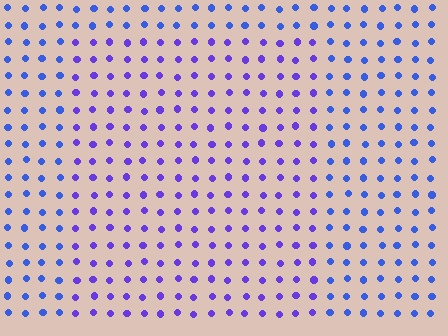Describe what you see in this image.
The image is filled with small blue elements in a uniform arrangement. A rectangle-shaped region is visible where the elements are tinted to a slightly different hue, forming a subtle color boundary.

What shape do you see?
I see a rectangle.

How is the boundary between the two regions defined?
The boundary is defined purely by a slight shift in hue (about 31 degrees). Spacing, size, and orientation are identical on both sides.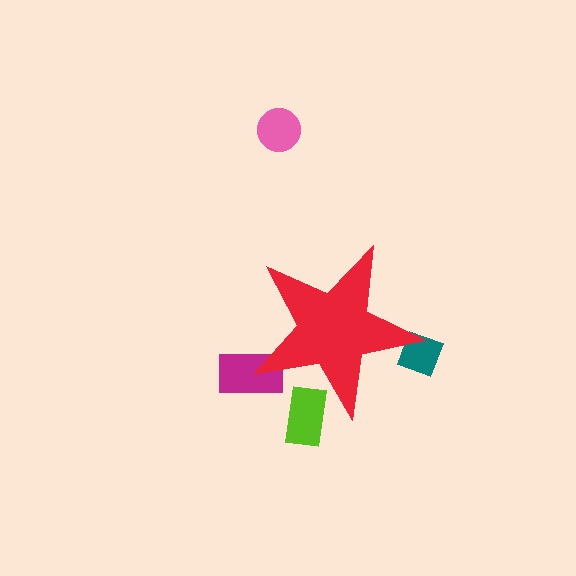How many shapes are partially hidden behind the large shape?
3 shapes are partially hidden.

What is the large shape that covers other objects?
A red star.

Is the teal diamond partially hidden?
Yes, the teal diamond is partially hidden behind the red star.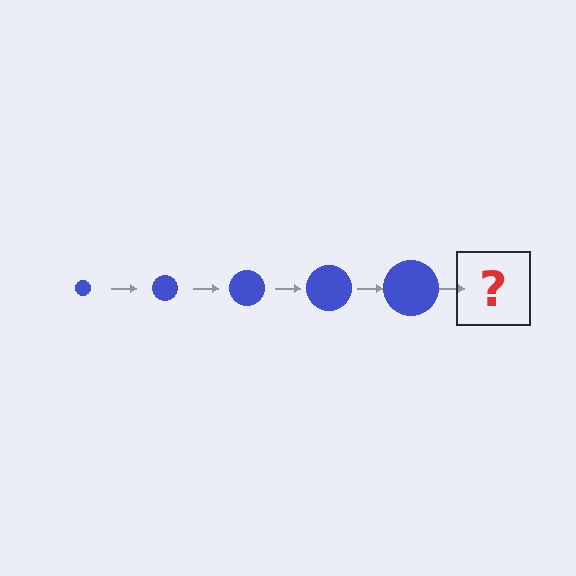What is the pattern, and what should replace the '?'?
The pattern is that the circle gets progressively larger each step. The '?' should be a blue circle, larger than the previous one.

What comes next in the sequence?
The next element should be a blue circle, larger than the previous one.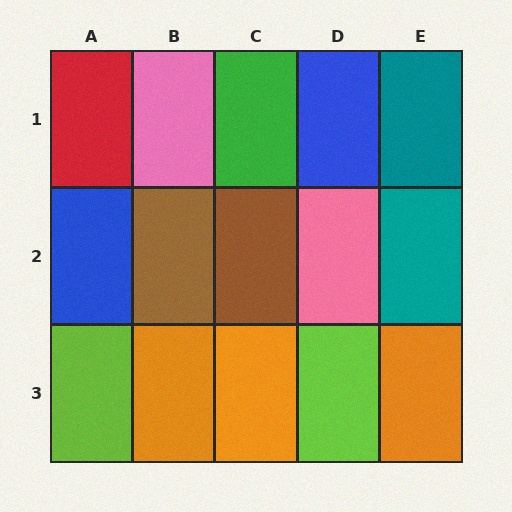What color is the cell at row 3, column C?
Orange.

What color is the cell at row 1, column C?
Green.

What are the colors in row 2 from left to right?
Blue, brown, brown, pink, teal.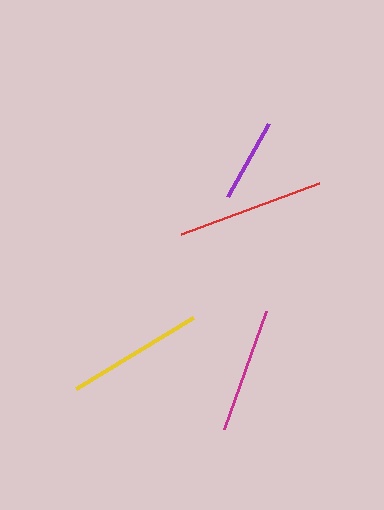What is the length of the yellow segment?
The yellow segment is approximately 137 pixels long.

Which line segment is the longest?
The red line is the longest at approximately 147 pixels.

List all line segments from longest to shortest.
From longest to shortest: red, yellow, magenta, purple.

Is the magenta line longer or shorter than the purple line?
The magenta line is longer than the purple line.